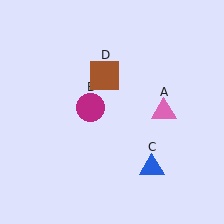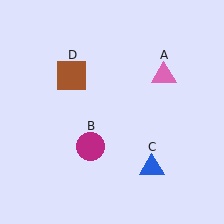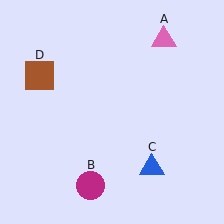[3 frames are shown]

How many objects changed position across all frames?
3 objects changed position: pink triangle (object A), magenta circle (object B), brown square (object D).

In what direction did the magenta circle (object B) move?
The magenta circle (object B) moved down.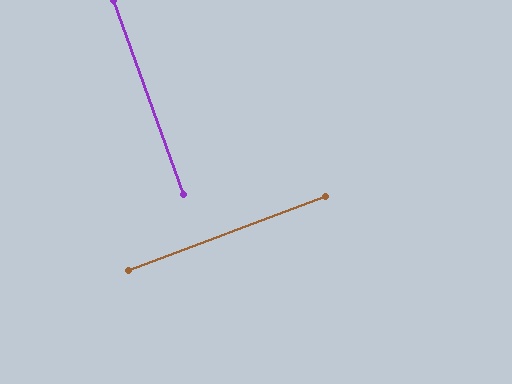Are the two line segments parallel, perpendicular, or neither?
Perpendicular — they meet at approximately 89°.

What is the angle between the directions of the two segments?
Approximately 89 degrees.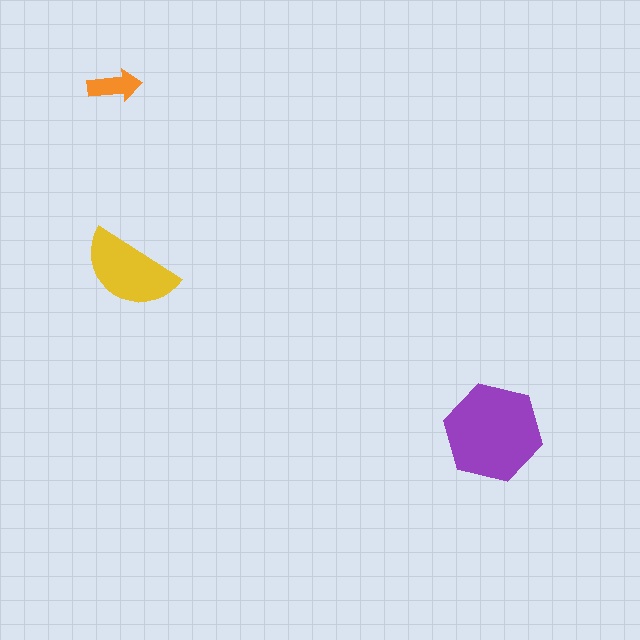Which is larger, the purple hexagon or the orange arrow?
The purple hexagon.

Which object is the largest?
The purple hexagon.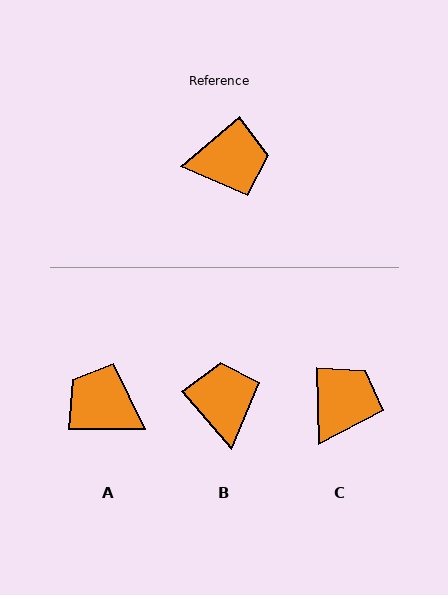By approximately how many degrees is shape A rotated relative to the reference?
Approximately 140 degrees counter-clockwise.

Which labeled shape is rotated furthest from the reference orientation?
A, about 140 degrees away.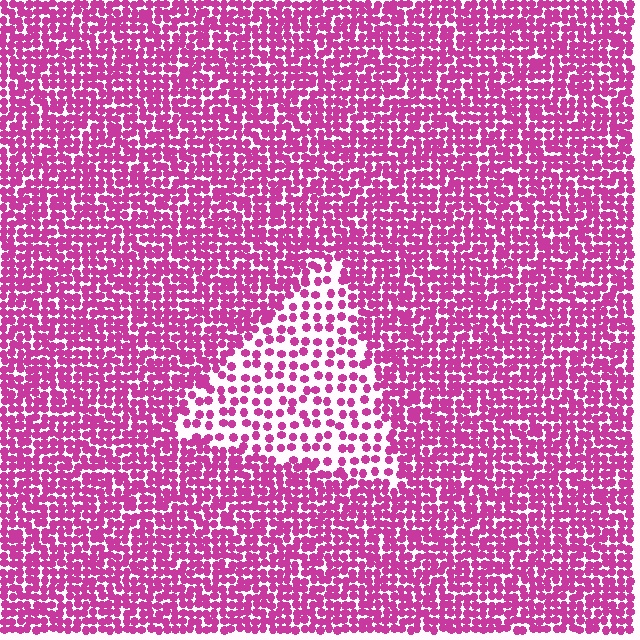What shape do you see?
I see a triangle.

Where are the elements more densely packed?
The elements are more densely packed outside the triangle boundary.